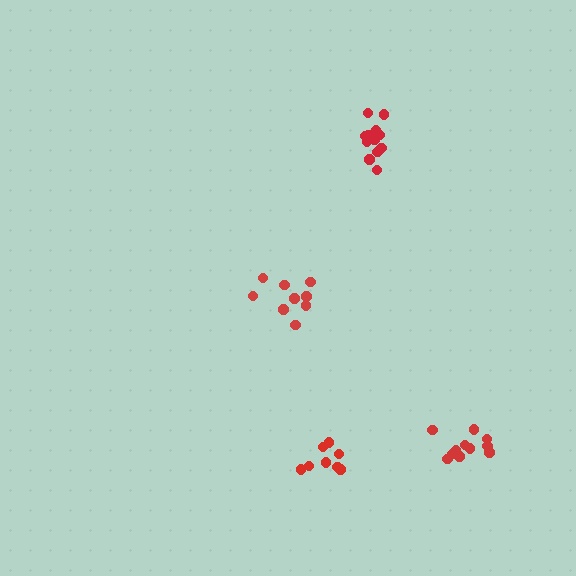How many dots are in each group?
Group 1: 9 dots, Group 2: 8 dots, Group 3: 13 dots, Group 4: 11 dots (41 total).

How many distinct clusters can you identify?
There are 4 distinct clusters.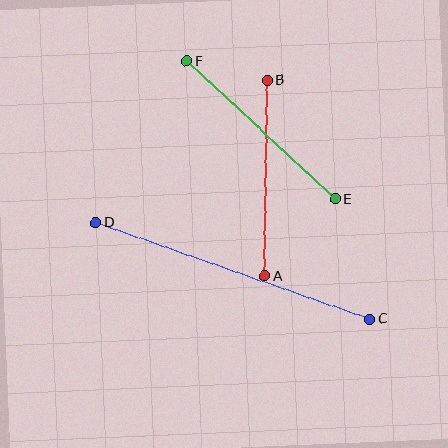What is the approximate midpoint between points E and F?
The midpoint is at approximately (261, 130) pixels.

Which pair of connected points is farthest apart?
Points C and D are farthest apart.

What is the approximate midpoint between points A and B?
The midpoint is at approximately (266, 178) pixels.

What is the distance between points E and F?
The distance is approximately 203 pixels.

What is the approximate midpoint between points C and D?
The midpoint is at approximately (233, 271) pixels.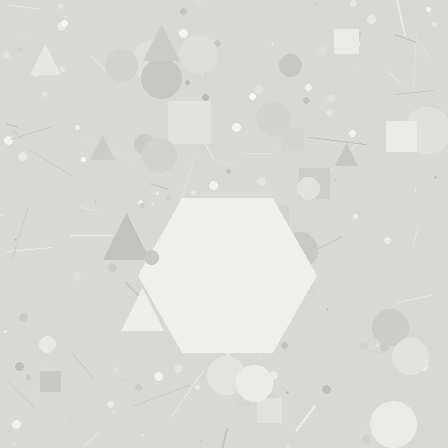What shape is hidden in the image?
A hexagon is hidden in the image.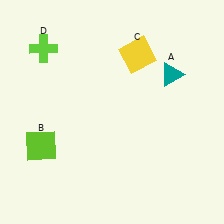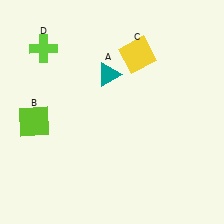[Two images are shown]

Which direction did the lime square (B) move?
The lime square (B) moved up.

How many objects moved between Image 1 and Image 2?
2 objects moved between the two images.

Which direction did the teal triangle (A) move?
The teal triangle (A) moved left.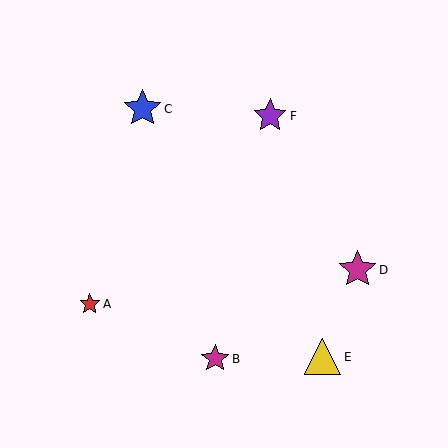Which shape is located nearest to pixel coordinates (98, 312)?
The red star (labeled A) at (90, 304) is nearest to that location.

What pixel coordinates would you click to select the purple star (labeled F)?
Click at (270, 116) to select the purple star F.